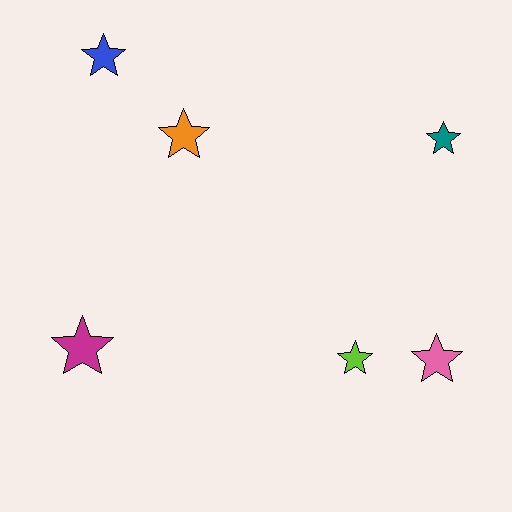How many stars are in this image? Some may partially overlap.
There are 6 stars.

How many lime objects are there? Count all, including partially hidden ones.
There is 1 lime object.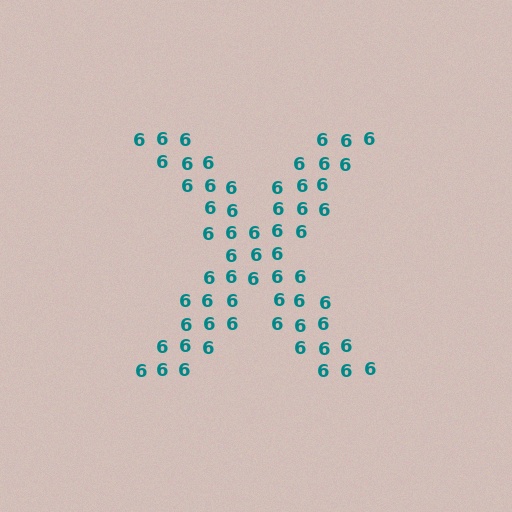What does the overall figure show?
The overall figure shows the letter X.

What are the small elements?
The small elements are digit 6's.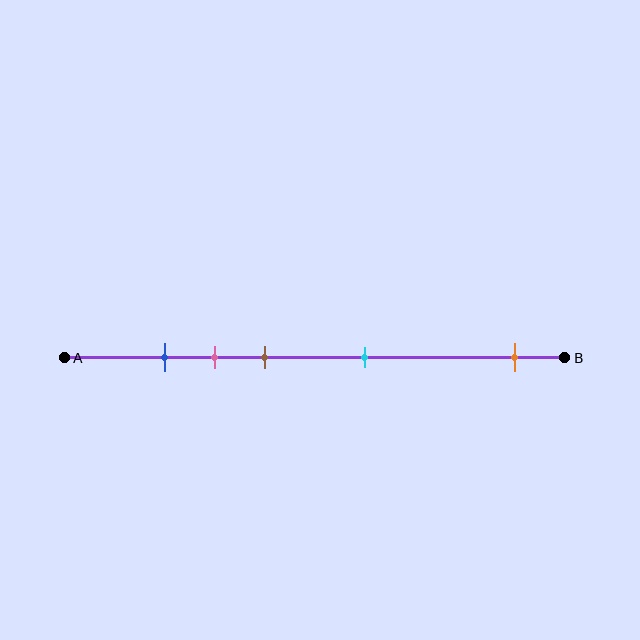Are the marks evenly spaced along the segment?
No, the marks are not evenly spaced.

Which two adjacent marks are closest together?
The blue and pink marks are the closest adjacent pair.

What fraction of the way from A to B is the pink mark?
The pink mark is approximately 30% (0.3) of the way from A to B.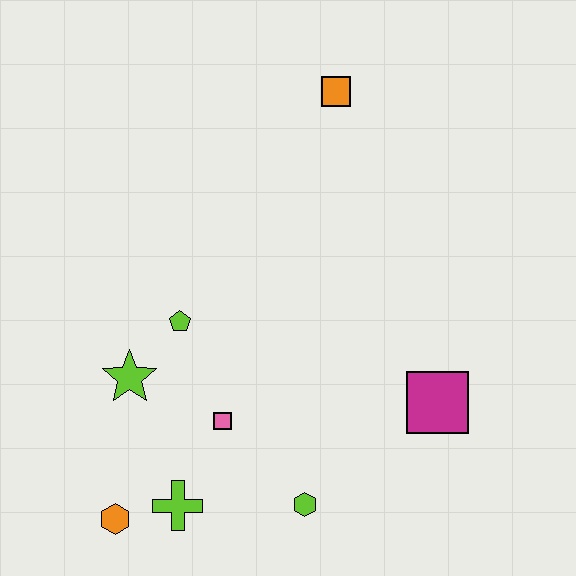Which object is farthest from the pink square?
The orange square is farthest from the pink square.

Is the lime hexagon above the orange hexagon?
Yes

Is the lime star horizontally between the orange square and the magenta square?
No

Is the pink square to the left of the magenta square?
Yes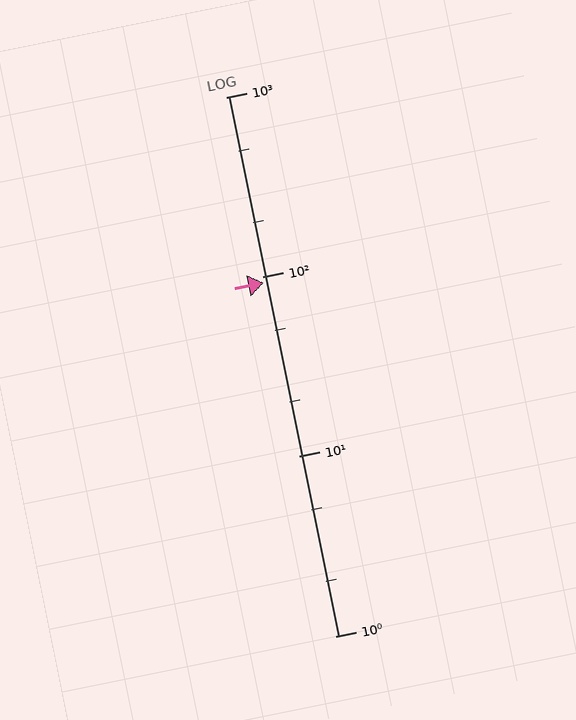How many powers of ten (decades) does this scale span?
The scale spans 3 decades, from 1 to 1000.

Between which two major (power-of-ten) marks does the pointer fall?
The pointer is between 10 and 100.